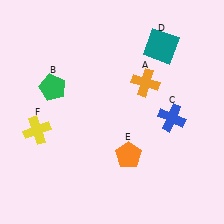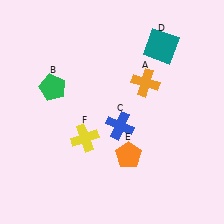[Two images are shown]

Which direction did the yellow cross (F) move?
The yellow cross (F) moved right.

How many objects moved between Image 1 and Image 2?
2 objects moved between the two images.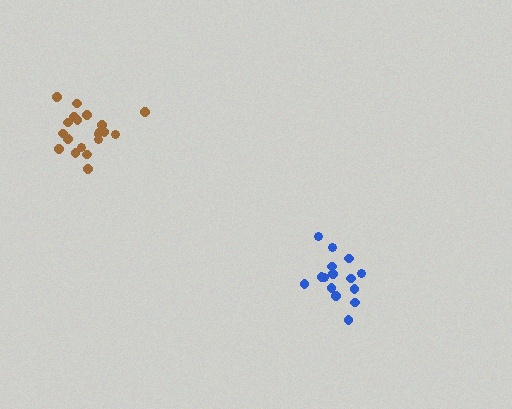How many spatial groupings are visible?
There are 2 spatial groupings.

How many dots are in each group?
Group 1: 15 dots, Group 2: 20 dots (35 total).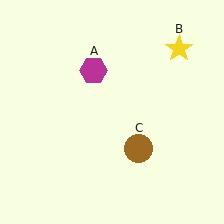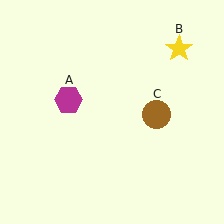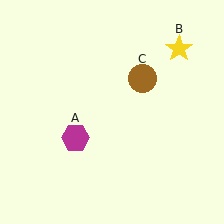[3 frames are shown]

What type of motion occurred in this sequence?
The magenta hexagon (object A), brown circle (object C) rotated counterclockwise around the center of the scene.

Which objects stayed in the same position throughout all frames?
Yellow star (object B) remained stationary.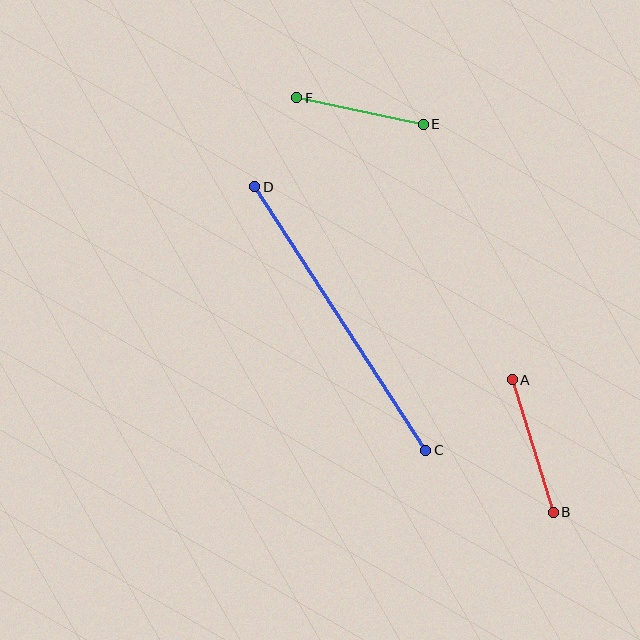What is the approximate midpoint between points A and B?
The midpoint is at approximately (533, 446) pixels.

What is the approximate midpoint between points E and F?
The midpoint is at approximately (360, 111) pixels.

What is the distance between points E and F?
The distance is approximately 129 pixels.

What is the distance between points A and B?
The distance is approximately 139 pixels.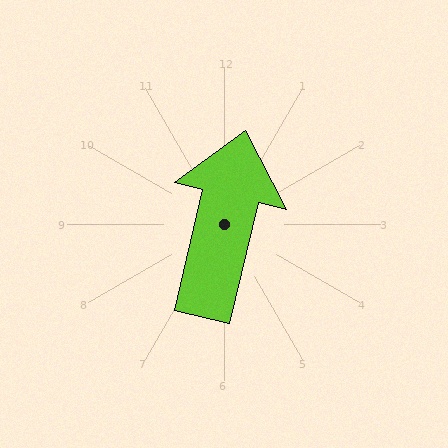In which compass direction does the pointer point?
North.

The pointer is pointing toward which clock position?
Roughly 12 o'clock.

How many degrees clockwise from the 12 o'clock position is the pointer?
Approximately 13 degrees.